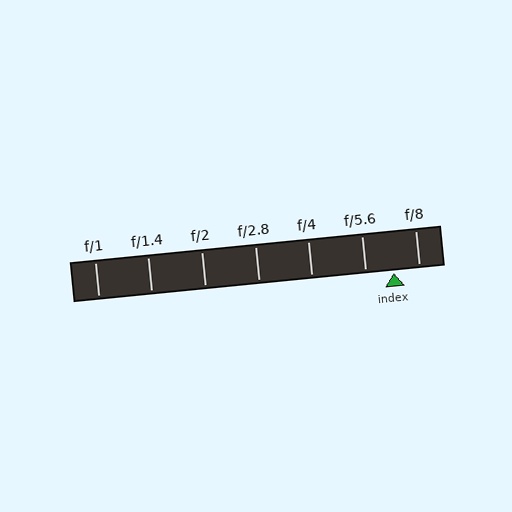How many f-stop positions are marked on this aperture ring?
There are 7 f-stop positions marked.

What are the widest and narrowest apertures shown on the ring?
The widest aperture shown is f/1 and the narrowest is f/8.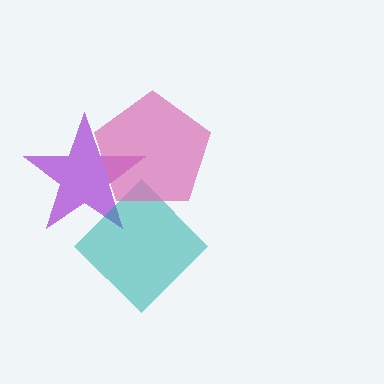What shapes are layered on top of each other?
The layered shapes are: a purple star, a teal diamond, a pink pentagon.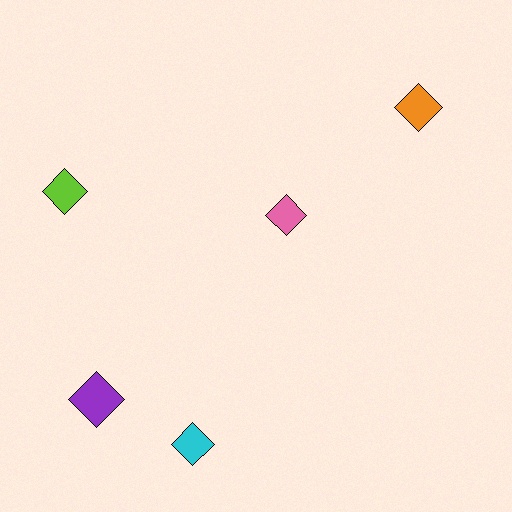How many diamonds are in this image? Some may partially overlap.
There are 5 diamonds.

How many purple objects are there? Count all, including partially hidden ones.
There is 1 purple object.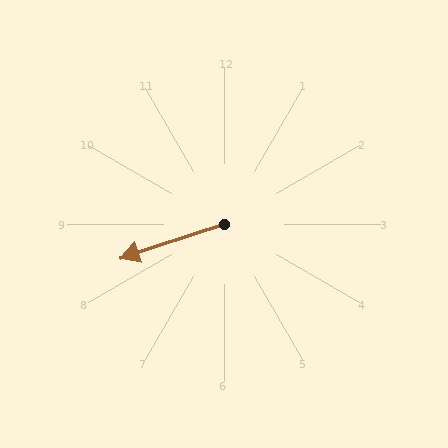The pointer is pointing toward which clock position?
Roughly 8 o'clock.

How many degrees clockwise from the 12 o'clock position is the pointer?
Approximately 252 degrees.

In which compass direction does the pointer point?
West.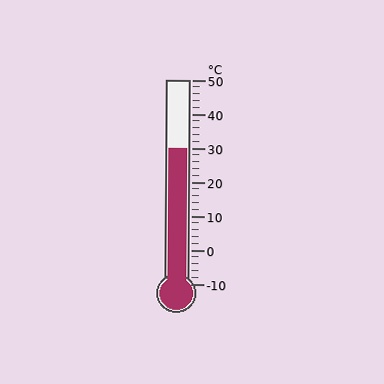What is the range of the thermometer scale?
The thermometer scale ranges from -10°C to 50°C.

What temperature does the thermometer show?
The thermometer shows approximately 30°C.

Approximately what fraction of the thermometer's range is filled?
The thermometer is filled to approximately 65% of its range.